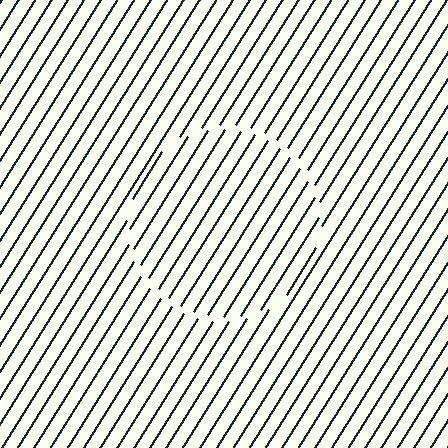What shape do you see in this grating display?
An illusory circle. The interior of the shape contains the same grating, shifted by half a period — the contour is defined by the phase discontinuity where line-ends from the inner and outer gratings abut.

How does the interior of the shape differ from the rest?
The interior of the shape contains the same grating, shifted by half a period — the contour is defined by the phase discontinuity where line-ends from the inner and outer gratings abut.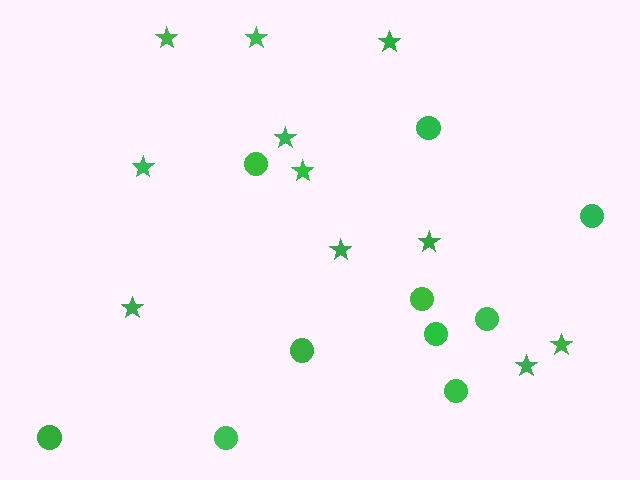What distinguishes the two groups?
There are 2 groups: one group of circles (10) and one group of stars (11).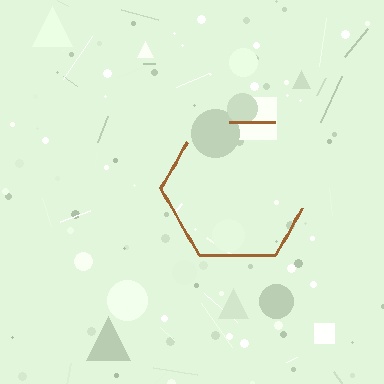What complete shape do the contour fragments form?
The contour fragments form a hexagon.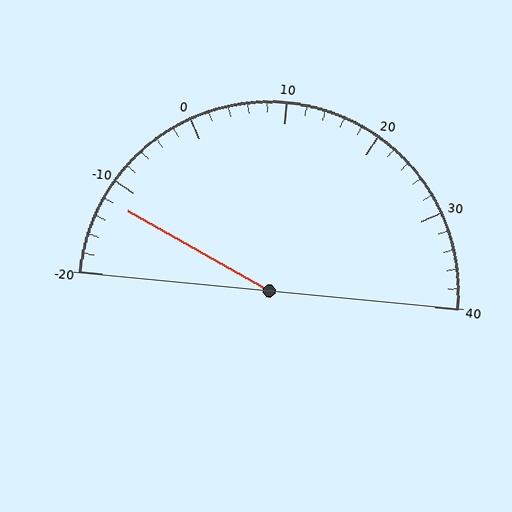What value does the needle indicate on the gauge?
The needle indicates approximately -12.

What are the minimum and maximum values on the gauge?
The gauge ranges from -20 to 40.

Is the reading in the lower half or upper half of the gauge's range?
The reading is in the lower half of the range (-20 to 40).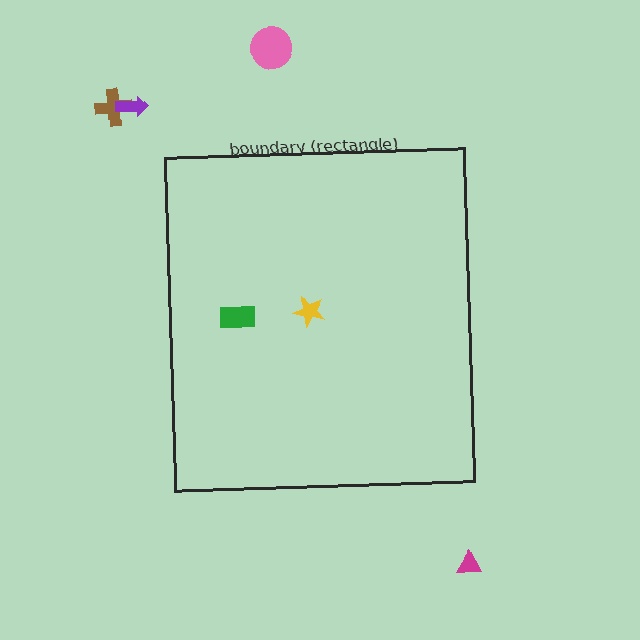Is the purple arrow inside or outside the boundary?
Outside.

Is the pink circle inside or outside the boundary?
Outside.